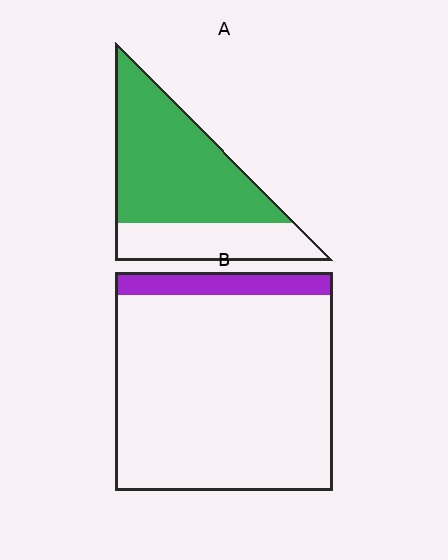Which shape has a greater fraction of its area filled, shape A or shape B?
Shape A.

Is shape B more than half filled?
No.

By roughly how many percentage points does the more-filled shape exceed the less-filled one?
By roughly 60 percentage points (A over B).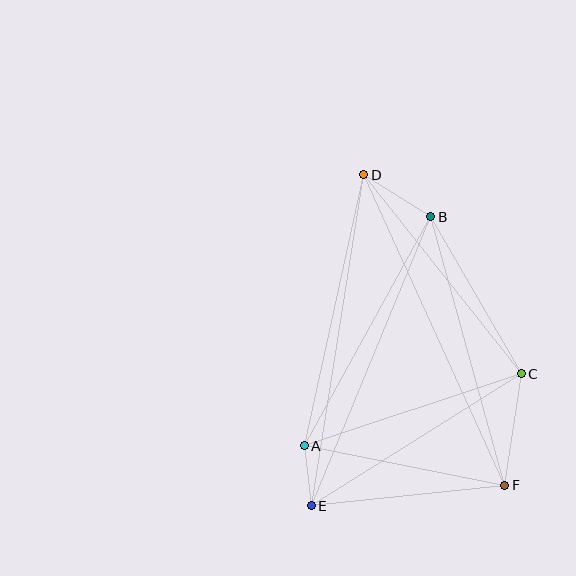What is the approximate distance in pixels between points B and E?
The distance between B and E is approximately 313 pixels.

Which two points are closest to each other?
Points A and E are closest to each other.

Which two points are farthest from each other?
Points D and F are farthest from each other.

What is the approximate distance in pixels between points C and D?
The distance between C and D is approximately 254 pixels.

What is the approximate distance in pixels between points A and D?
The distance between A and D is approximately 277 pixels.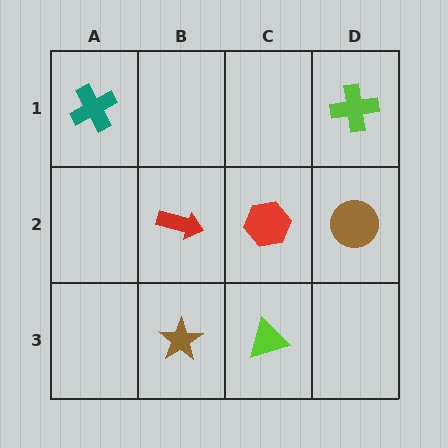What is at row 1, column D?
A lime cross.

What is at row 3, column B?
A brown star.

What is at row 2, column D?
A brown circle.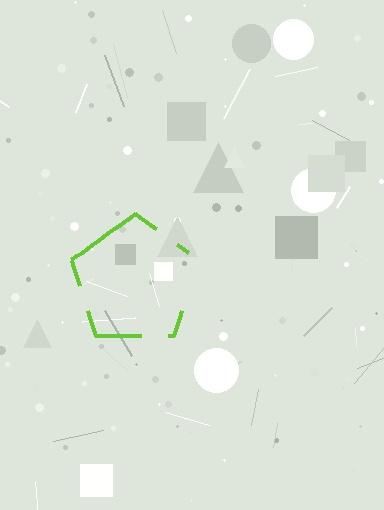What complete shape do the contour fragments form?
The contour fragments form a pentagon.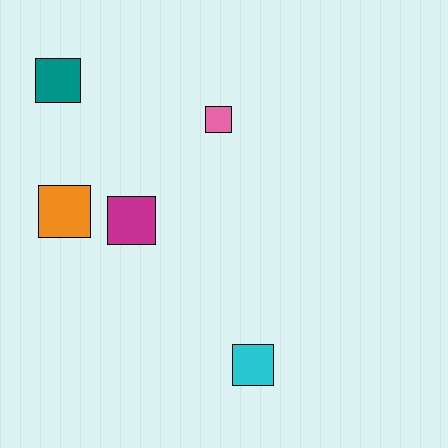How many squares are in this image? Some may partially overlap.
There are 5 squares.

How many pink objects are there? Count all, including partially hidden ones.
There is 1 pink object.